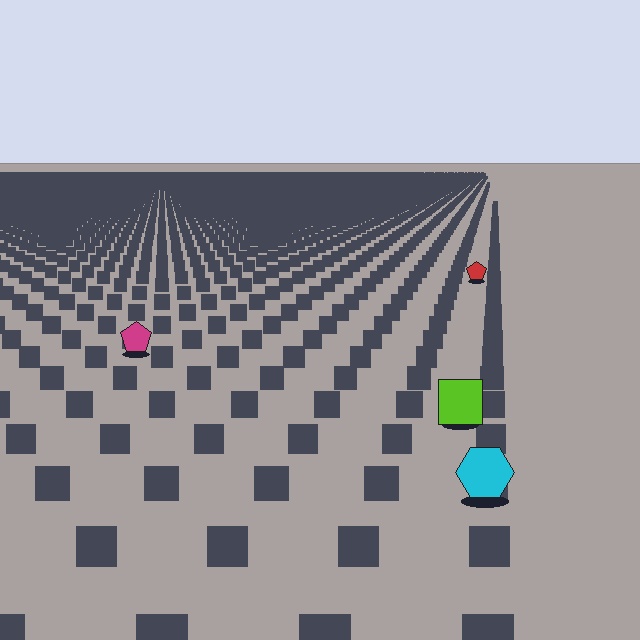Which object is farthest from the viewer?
The red pentagon is farthest from the viewer. It appears smaller and the ground texture around it is denser.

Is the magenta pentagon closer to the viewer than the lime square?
No. The lime square is closer — you can tell from the texture gradient: the ground texture is coarser near it.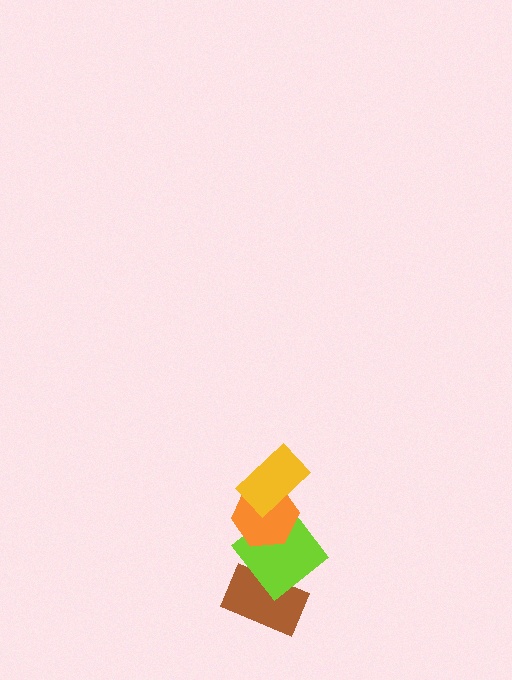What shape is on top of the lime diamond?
The orange hexagon is on top of the lime diamond.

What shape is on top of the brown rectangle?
The lime diamond is on top of the brown rectangle.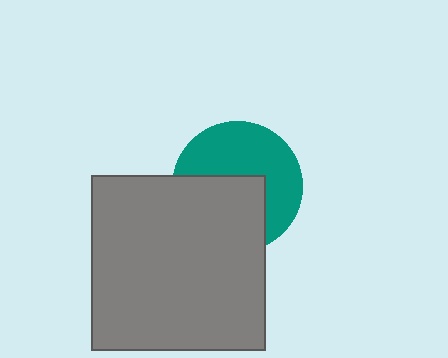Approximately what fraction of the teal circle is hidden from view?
Roughly 46% of the teal circle is hidden behind the gray square.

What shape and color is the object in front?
The object in front is a gray square.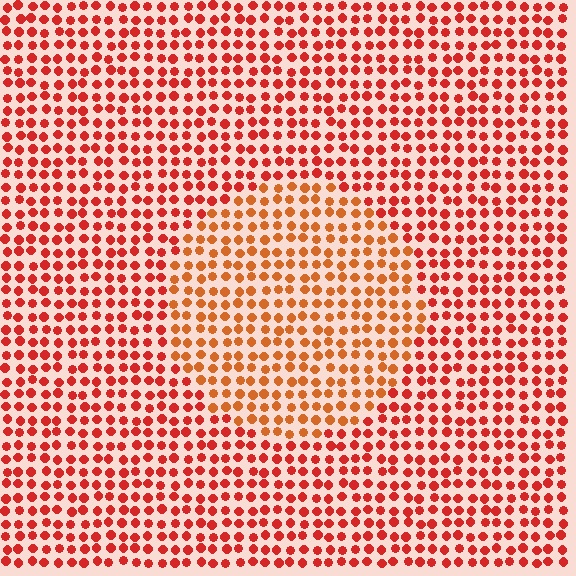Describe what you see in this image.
The image is filled with small red elements in a uniform arrangement. A circle-shaped region is visible where the elements are tinted to a slightly different hue, forming a subtle color boundary.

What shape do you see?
I see a circle.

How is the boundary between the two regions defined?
The boundary is defined purely by a slight shift in hue (about 23 degrees). Spacing, size, and orientation are identical on both sides.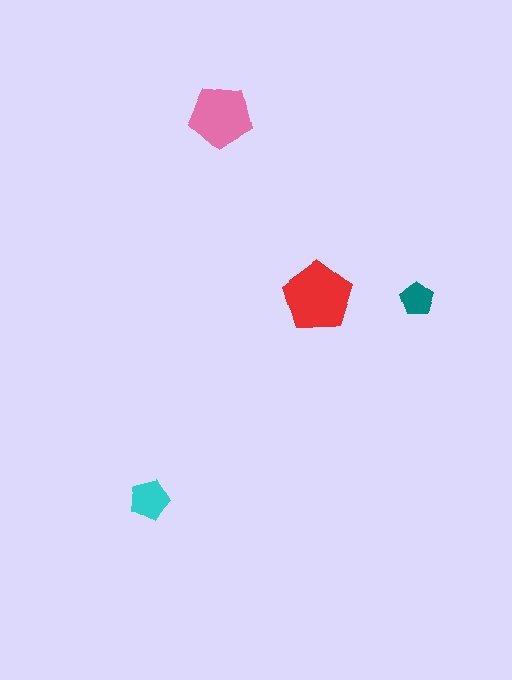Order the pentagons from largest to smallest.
the red one, the pink one, the cyan one, the teal one.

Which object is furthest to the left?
The cyan pentagon is leftmost.